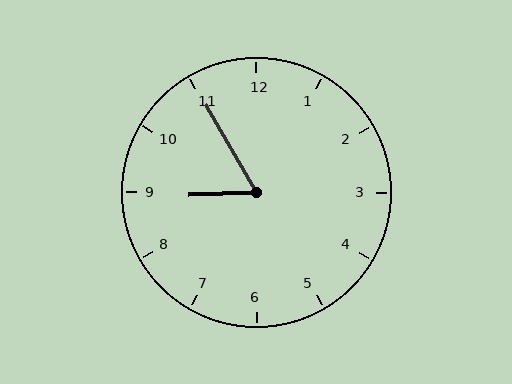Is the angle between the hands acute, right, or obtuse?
It is acute.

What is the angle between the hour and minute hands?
Approximately 62 degrees.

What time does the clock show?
8:55.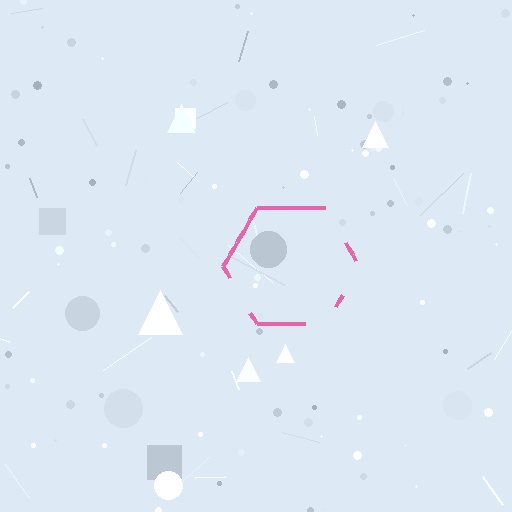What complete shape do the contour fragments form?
The contour fragments form a hexagon.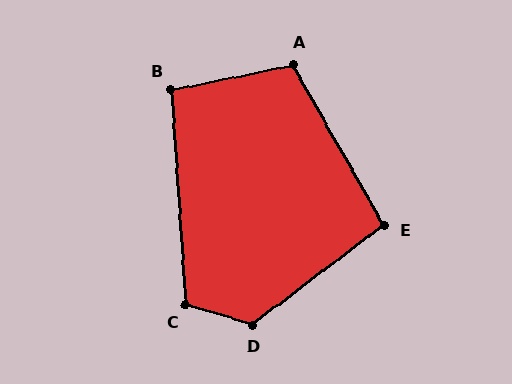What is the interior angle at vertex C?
Approximately 110 degrees (obtuse).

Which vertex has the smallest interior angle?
E, at approximately 97 degrees.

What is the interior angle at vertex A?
Approximately 108 degrees (obtuse).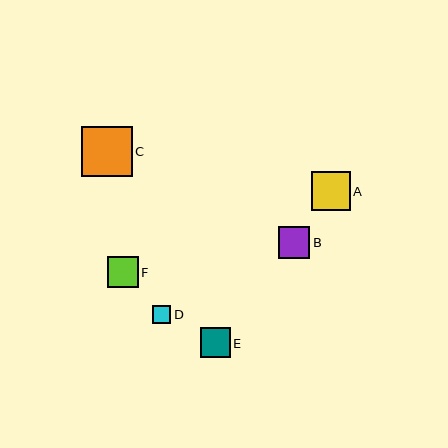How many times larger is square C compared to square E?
Square C is approximately 1.7 times the size of square E.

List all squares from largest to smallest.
From largest to smallest: C, A, B, F, E, D.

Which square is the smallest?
Square D is the smallest with a size of approximately 19 pixels.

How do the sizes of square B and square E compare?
Square B and square E are approximately the same size.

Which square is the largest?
Square C is the largest with a size of approximately 50 pixels.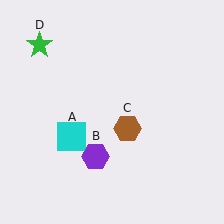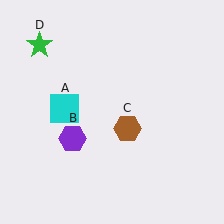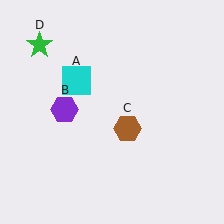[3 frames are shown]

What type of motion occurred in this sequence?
The cyan square (object A), purple hexagon (object B) rotated clockwise around the center of the scene.